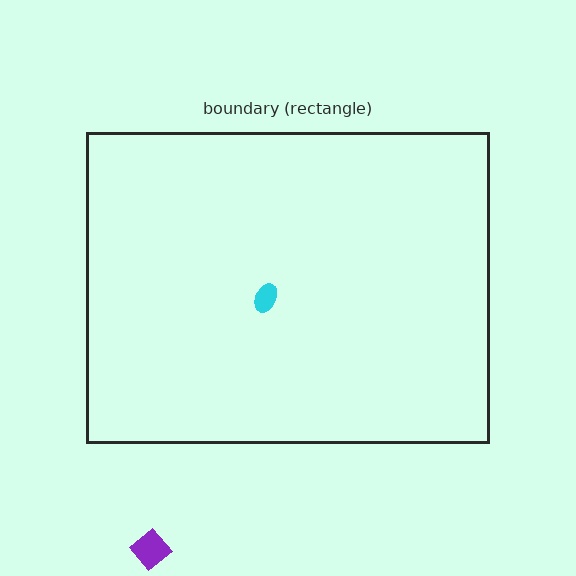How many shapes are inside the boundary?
1 inside, 1 outside.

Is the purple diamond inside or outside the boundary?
Outside.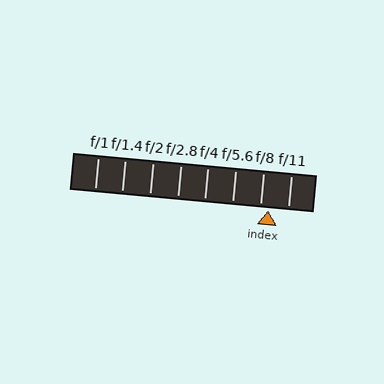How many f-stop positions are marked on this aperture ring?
There are 8 f-stop positions marked.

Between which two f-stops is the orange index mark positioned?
The index mark is between f/8 and f/11.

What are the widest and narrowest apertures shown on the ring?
The widest aperture shown is f/1 and the narrowest is f/11.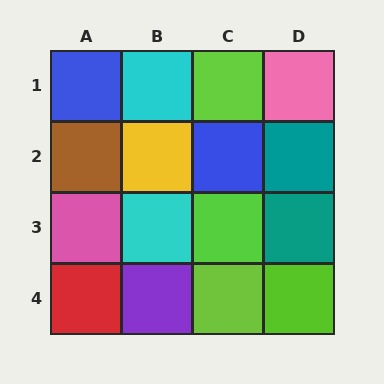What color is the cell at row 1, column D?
Pink.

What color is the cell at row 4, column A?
Red.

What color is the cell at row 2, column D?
Teal.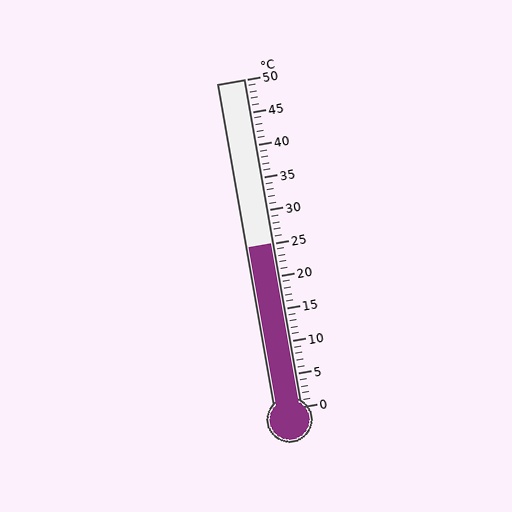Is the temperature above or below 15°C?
The temperature is above 15°C.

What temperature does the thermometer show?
The thermometer shows approximately 25°C.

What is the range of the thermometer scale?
The thermometer scale ranges from 0°C to 50°C.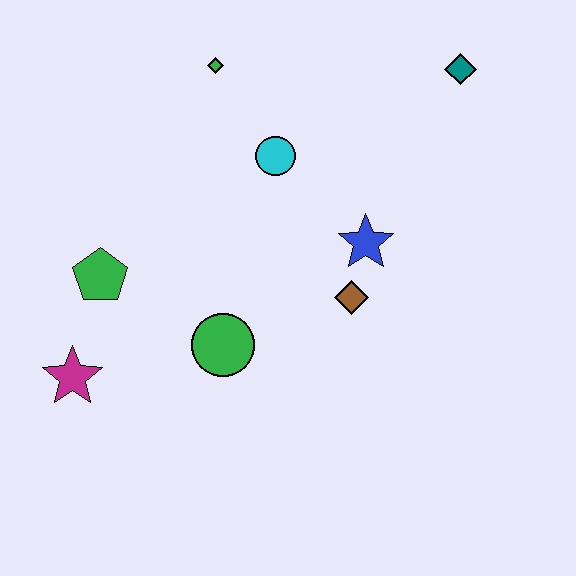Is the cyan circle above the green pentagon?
Yes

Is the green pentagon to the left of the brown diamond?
Yes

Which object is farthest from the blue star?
The magenta star is farthest from the blue star.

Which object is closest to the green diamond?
The cyan circle is closest to the green diamond.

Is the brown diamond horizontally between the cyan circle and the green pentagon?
No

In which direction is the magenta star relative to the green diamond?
The magenta star is below the green diamond.